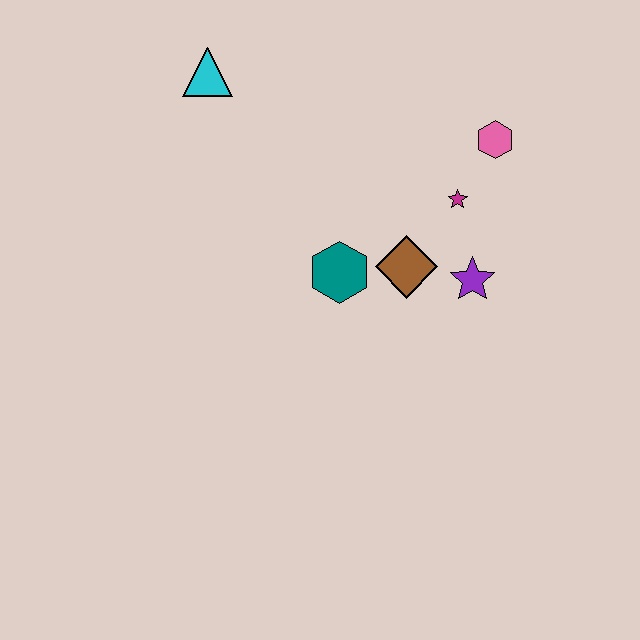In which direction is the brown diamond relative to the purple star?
The brown diamond is to the left of the purple star.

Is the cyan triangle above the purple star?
Yes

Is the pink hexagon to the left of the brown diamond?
No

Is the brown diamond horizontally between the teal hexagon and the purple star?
Yes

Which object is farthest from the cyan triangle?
The purple star is farthest from the cyan triangle.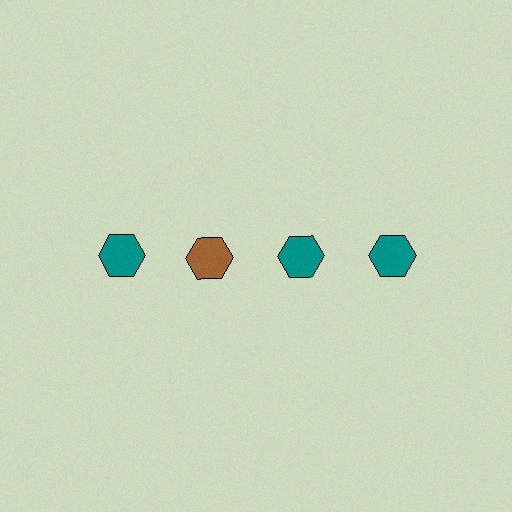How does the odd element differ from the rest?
It has a different color: brown instead of teal.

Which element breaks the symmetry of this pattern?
The brown hexagon in the top row, second from left column breaks the symmetry. All other shapes are teal hexagons.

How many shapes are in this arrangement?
There are 4 shapes arranged in a grid pattern.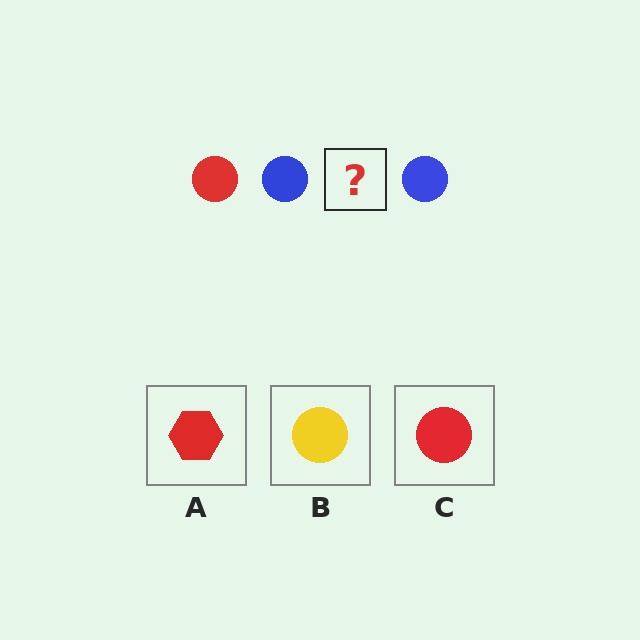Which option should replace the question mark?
Option C.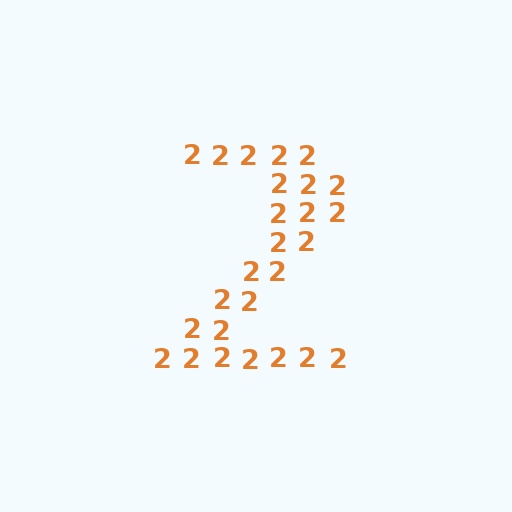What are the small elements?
The small elements are digit 2's.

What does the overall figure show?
The overall figure shows the digit 2.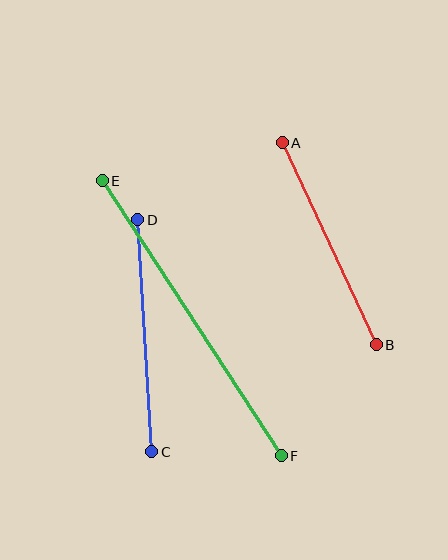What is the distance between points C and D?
The distance is approximately 232 pixels.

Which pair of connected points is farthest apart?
Points E and F are farthest apart.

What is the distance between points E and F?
The distance is approximately 328 pixels.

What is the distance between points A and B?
The distance is approximately 223 pixels.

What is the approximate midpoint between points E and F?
The midpoint is at approximately (192, 318) pixels.